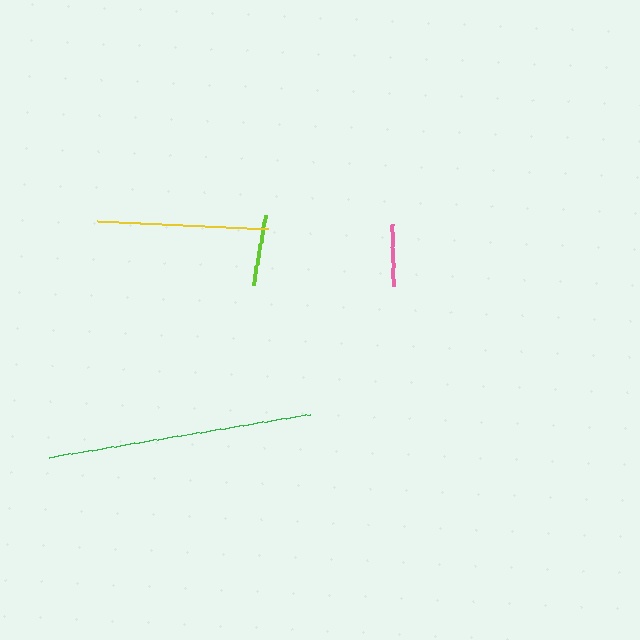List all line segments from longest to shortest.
From longest to shortest: green, yellow, lime, pink.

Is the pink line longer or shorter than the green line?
The green line is longer than the pink line.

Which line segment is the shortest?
The pink line is the shortest at approximately 62 pixels.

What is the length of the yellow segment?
The yellow segment is approximately 171 pixels long.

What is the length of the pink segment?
The pink segment is approximately 62 pixels long.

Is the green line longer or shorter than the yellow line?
The green line is longer than the yellow line.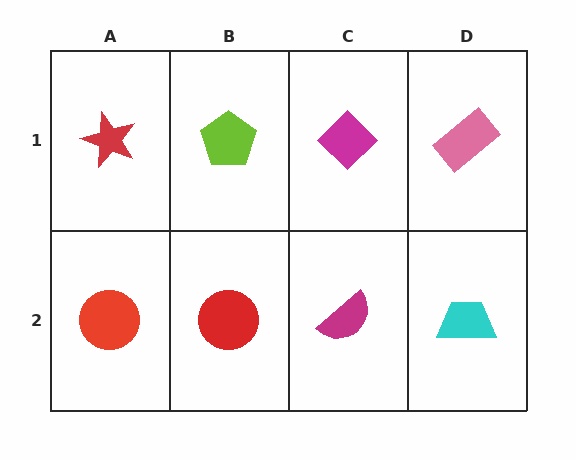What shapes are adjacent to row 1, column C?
A magenta semicircle (row 2, column C), a lime pentagon (row 1, column B), a pink rectangle (row 1, column D).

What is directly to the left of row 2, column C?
A red circle.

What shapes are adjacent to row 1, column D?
A cyan trapezoid (row 2, column D), a magenta diamond (row 1, column C).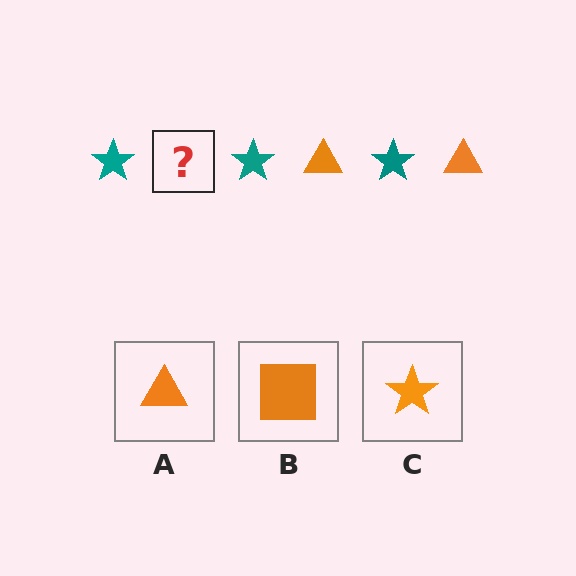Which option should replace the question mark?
Option A.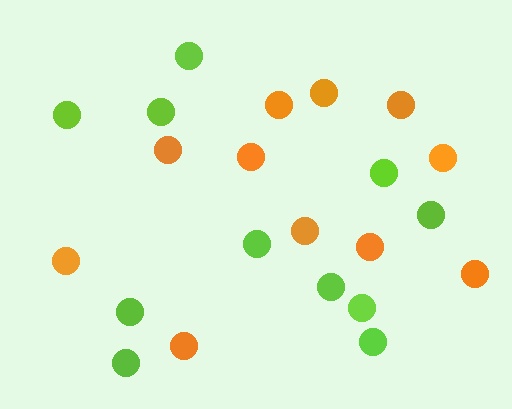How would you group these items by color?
There are 2 groups: one group of lime circles (11) and one group of orange circles (11).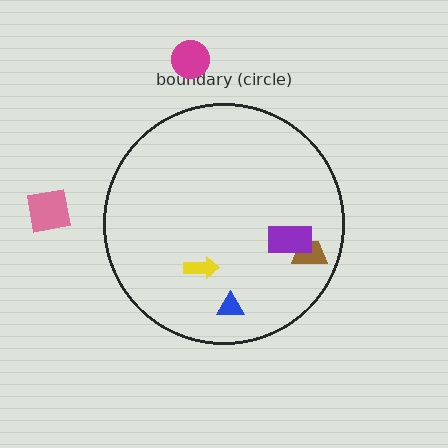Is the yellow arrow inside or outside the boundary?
Inside.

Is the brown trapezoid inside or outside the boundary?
Inside.